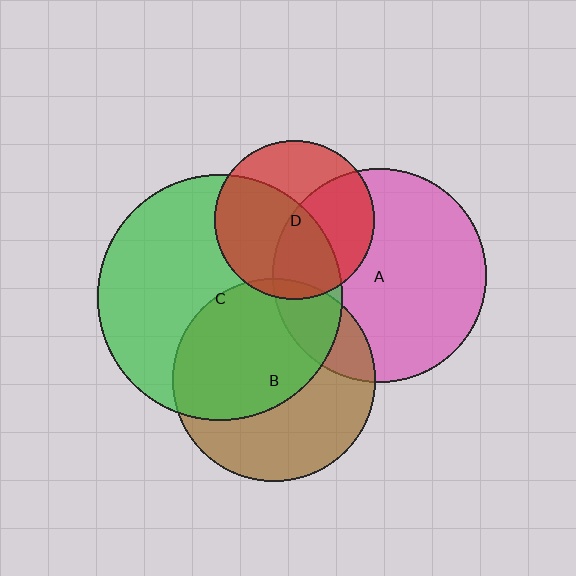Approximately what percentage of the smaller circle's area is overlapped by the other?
Approximately 20%.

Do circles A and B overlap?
Yes.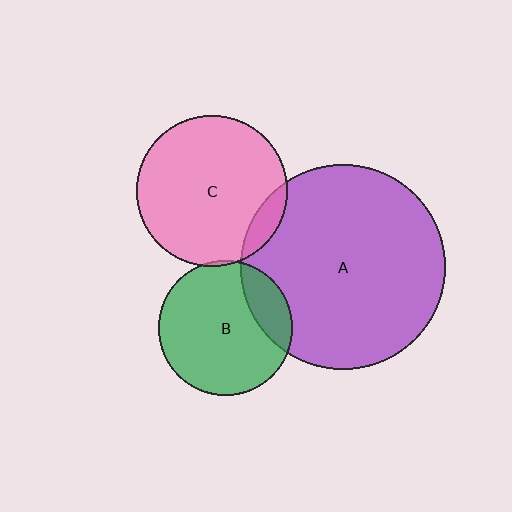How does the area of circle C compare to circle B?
Approximately 1.3 times.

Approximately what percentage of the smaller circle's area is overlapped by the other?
Approximately 10%.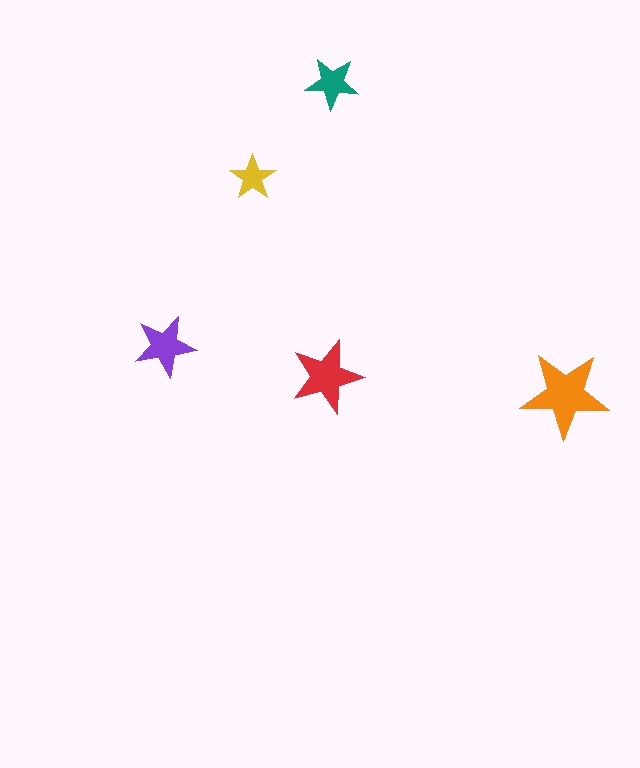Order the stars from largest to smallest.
the orange one, the red one, the purple one, the teal one, the yellow one.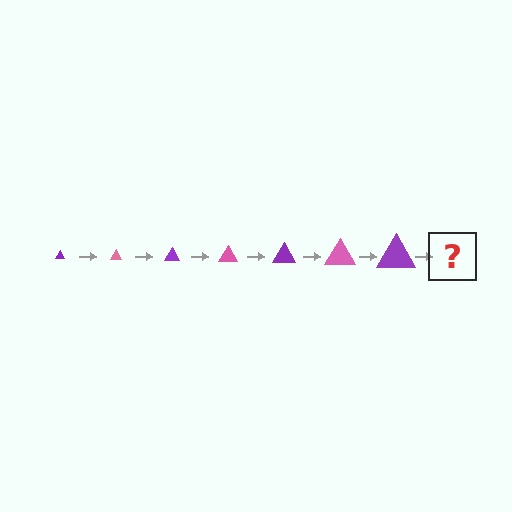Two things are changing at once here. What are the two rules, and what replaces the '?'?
The two rules are that the triangle grows larger each step and the color cycles through purple and pink. The '?' should be a pink triangle, larger than the previous one.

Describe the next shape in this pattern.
It should be a pink triangle, larger than the previous one.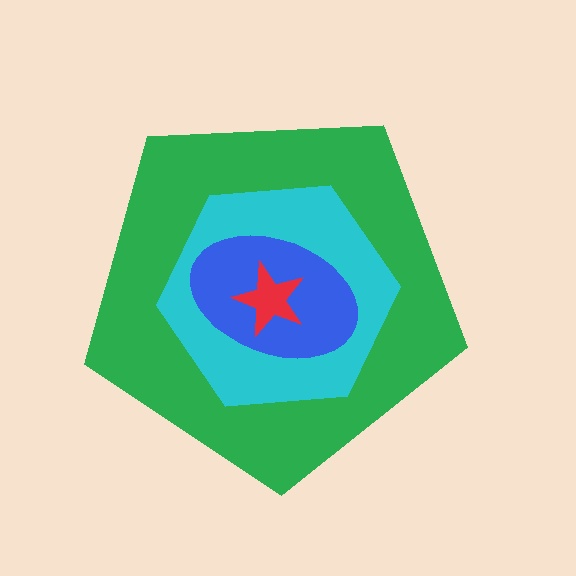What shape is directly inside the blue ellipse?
The red star.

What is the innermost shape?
The red star.